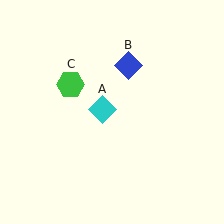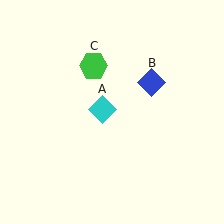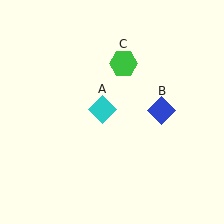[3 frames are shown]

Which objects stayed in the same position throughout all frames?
Cyan diamond (object A) remained stationary.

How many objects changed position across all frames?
2 objects changed position: blue diamond (object B), green hexagon (object C).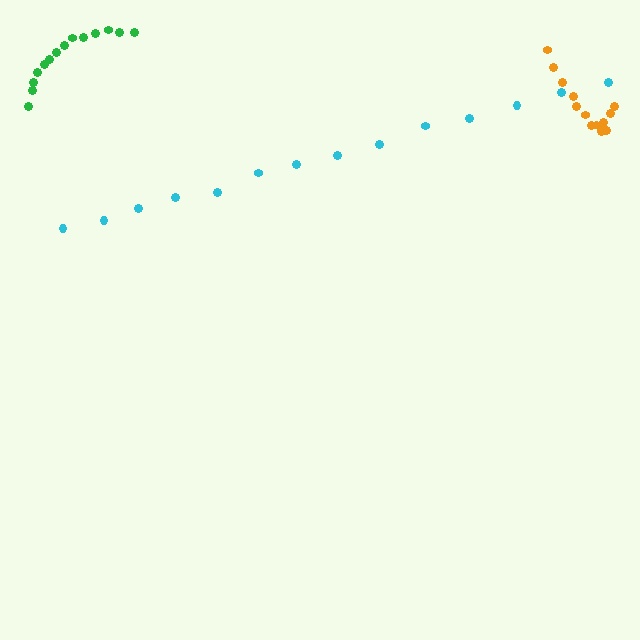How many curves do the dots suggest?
There are 3 distinct paths.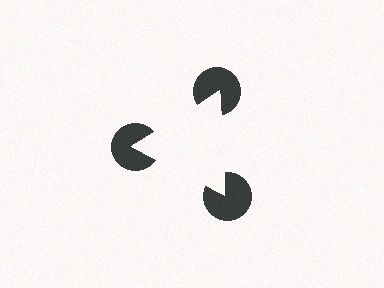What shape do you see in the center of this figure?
An illusory triangle — its edges are inferred from the aligned wedge cuts in the pac-man discs, not physically drawn.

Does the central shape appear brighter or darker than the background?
It typically appears slightly brighter than the background, even though no actual brightness change is drawn.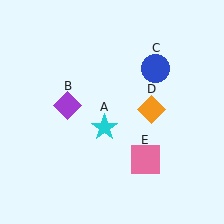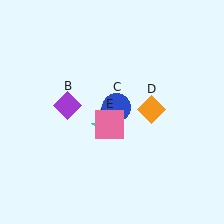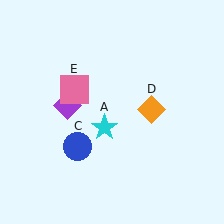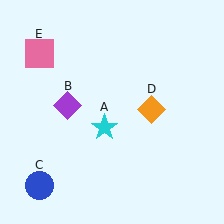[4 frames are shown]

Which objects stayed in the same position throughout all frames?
Cyan star (object A) and purple diamond (object B) and orange diamond (object D) remained stationary.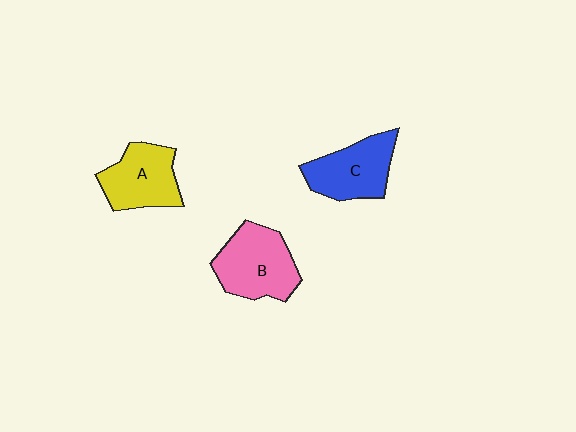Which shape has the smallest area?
Shape A (yellow).